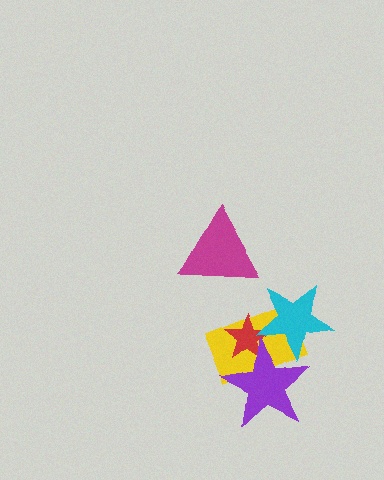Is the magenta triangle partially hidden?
No, no other shape covers it.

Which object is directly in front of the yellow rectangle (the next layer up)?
The red star is directly in front of the yellow rectangle.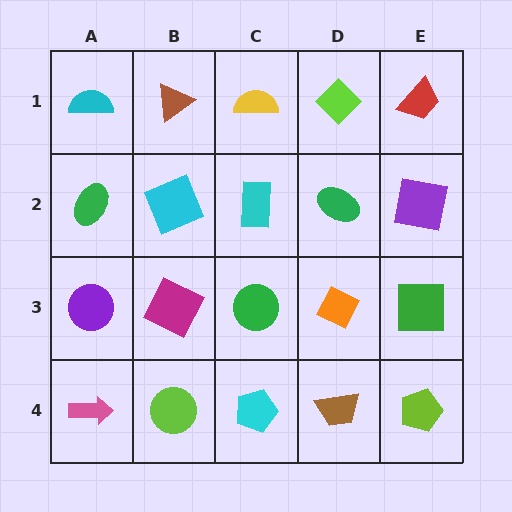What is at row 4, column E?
A lime pentagon.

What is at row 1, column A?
A cyan semicircle.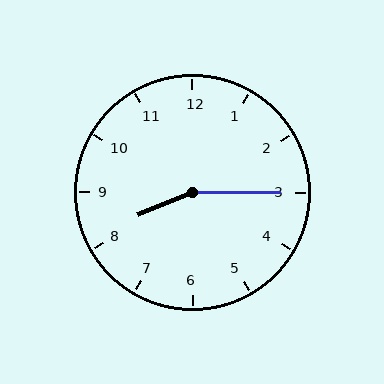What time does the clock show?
8:15.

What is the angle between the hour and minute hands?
Approximately 158 degrees.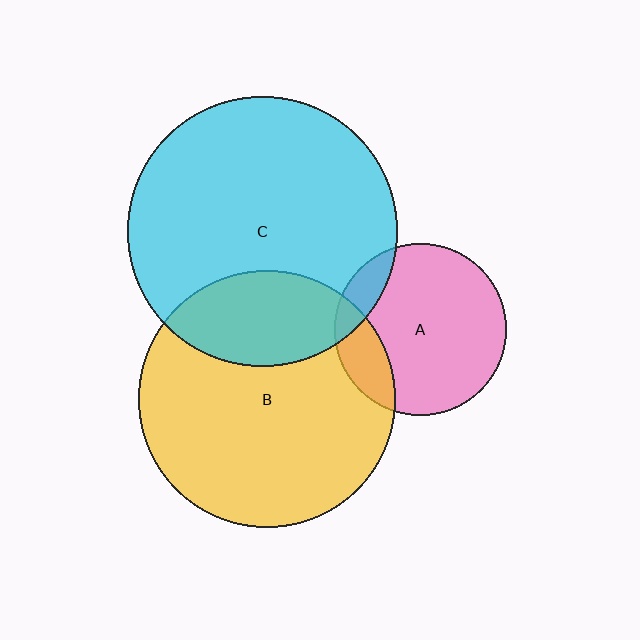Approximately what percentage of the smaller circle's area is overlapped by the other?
Approximately 20%.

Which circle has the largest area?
Circle C (cyan).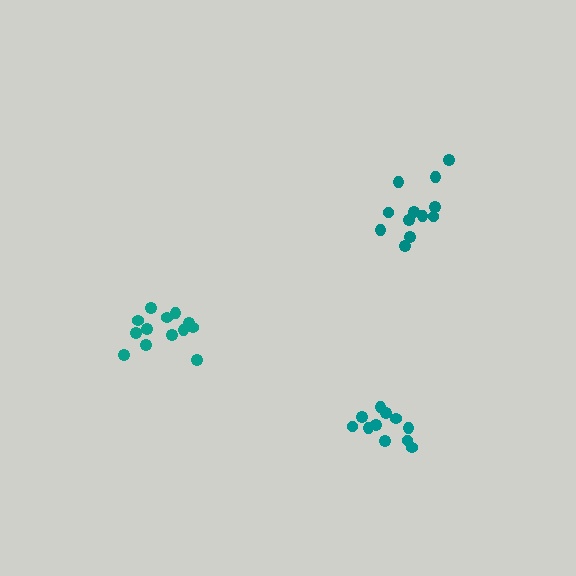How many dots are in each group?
Group 1: 11 dots, Group 2: 12 dots, Group 3: 13 dots (36 total).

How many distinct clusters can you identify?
There are 3 distinct clusters.